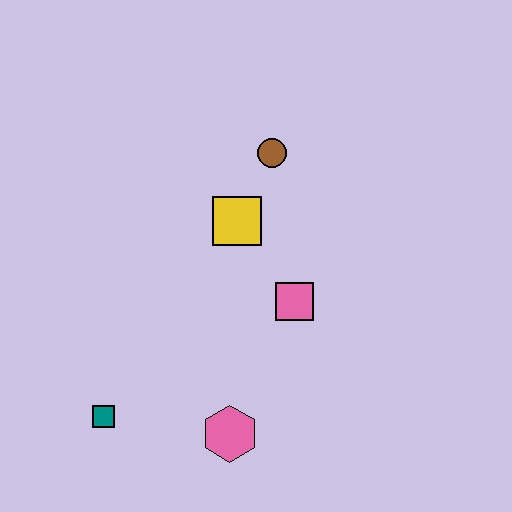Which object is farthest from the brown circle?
The teal square is farthest from the brown circle.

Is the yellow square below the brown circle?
Yes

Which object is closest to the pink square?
The yellow square is closest to the pink square.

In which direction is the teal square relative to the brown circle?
The teal square is below the brown circle.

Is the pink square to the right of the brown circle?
Yes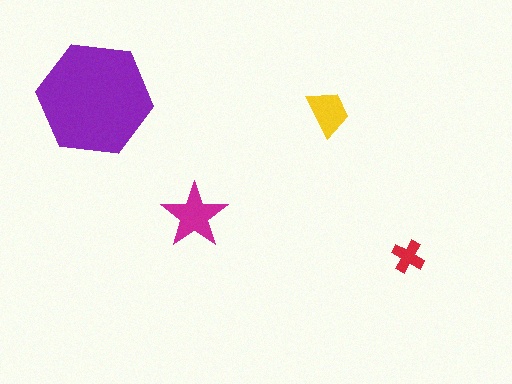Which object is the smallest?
The red cross.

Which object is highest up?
The purple hexagon is topmost.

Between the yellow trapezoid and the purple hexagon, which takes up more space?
The purple hexagon.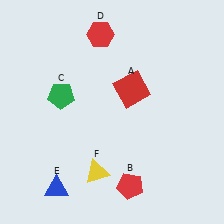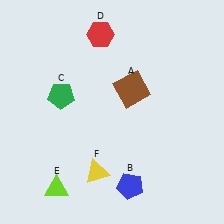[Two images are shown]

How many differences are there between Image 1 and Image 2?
There are 3 differences between the two images.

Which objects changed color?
A changed from red to brown. B changed from red to blue. E changed from blue to lime.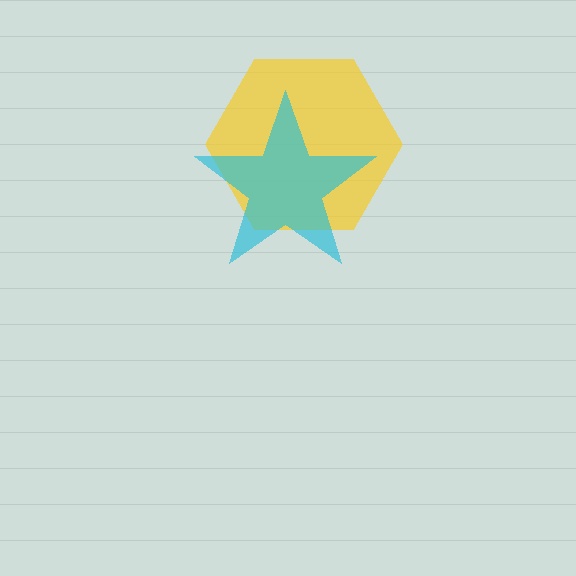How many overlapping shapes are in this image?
There are 2 overlapping shapes in the image.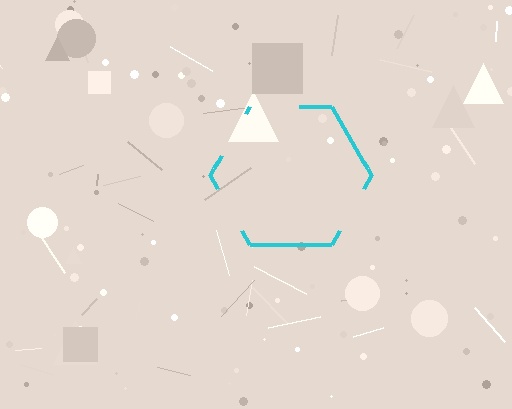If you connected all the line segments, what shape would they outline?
They would outline a hexagon.